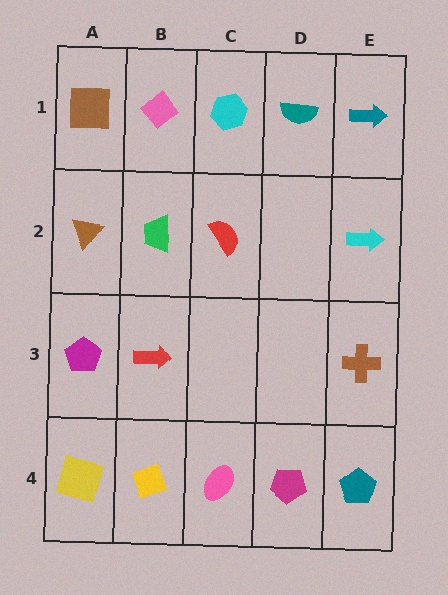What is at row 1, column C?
A cyan hexagon.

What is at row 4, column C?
A pink ellipse.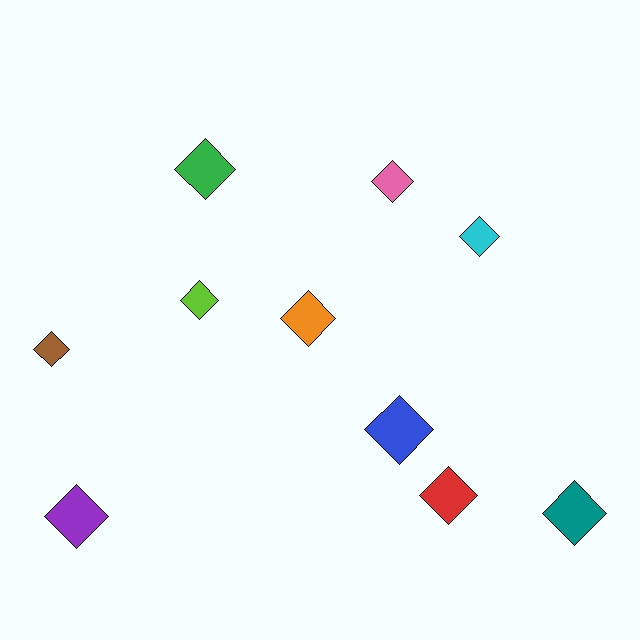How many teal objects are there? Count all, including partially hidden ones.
There is 1 teal object.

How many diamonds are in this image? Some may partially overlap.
There are 10 diamonds.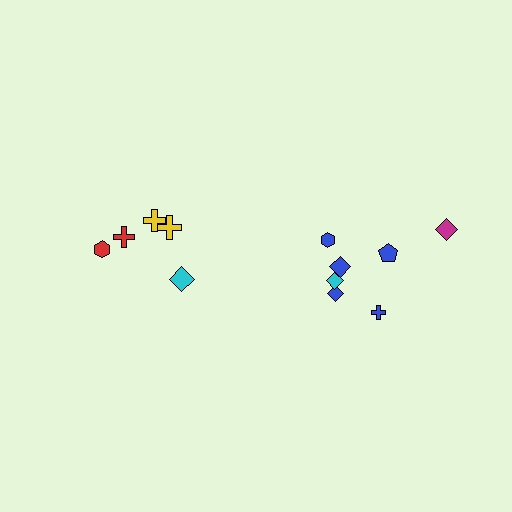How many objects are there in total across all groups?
There are 12 objects.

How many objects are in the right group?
There are 7 objects.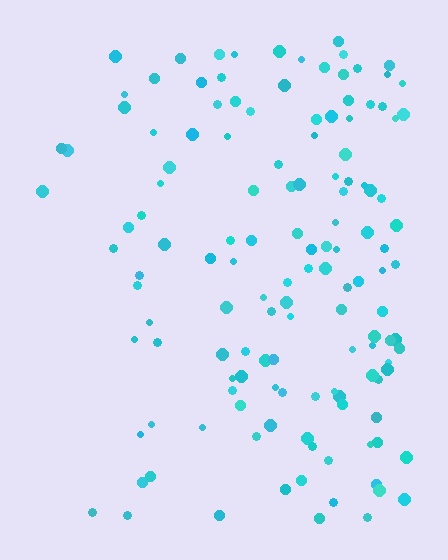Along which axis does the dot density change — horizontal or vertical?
Horizontal.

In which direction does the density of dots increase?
From left to right, with the right side densest.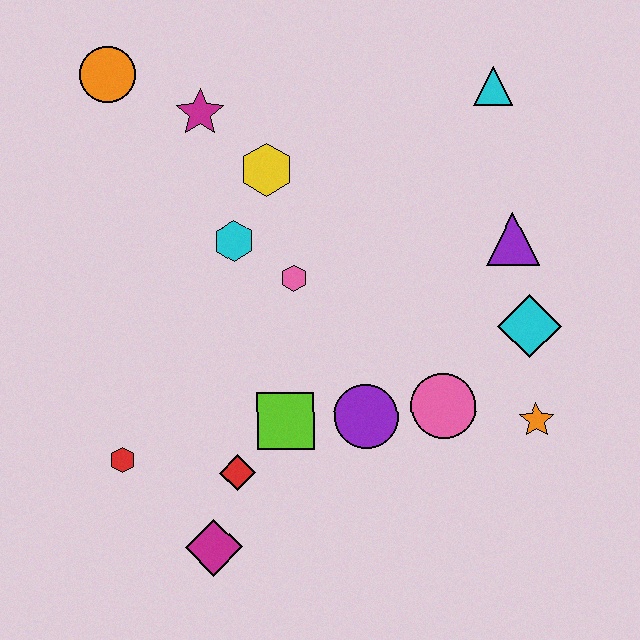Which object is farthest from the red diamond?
The cyan triangle is farthest from the red diamond.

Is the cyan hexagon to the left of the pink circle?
Yes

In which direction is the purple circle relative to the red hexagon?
The purple circle is to the right of the red hexagon.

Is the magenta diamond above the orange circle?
No